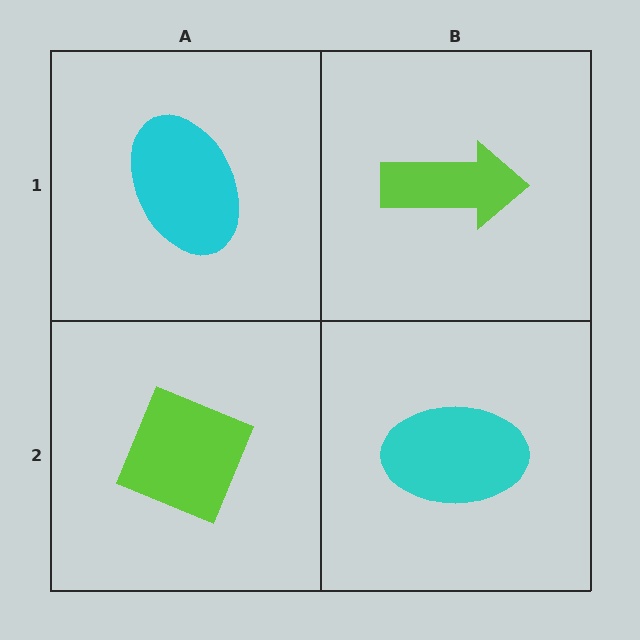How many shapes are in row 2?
2 shapes.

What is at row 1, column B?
A lime arrow.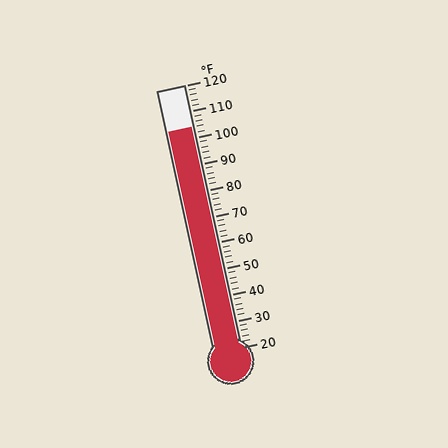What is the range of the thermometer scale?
The thermometer scale ranges from 20°F to 120°F.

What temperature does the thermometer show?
The thermometer shows approximately 104°F.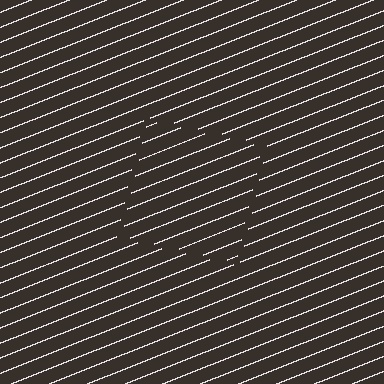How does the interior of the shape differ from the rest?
The interior of the shape contains the same grating, shifted by half a period — the contour is defined by the phase discontinuity where line-ends from the inner and outer gratings abut.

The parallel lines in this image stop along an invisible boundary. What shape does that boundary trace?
An illusory square. The interior of the shape contains the same grating, shifted by half a period — the contour is defined by the phase discontinuity where line-ends from the inner and outer gratings abut.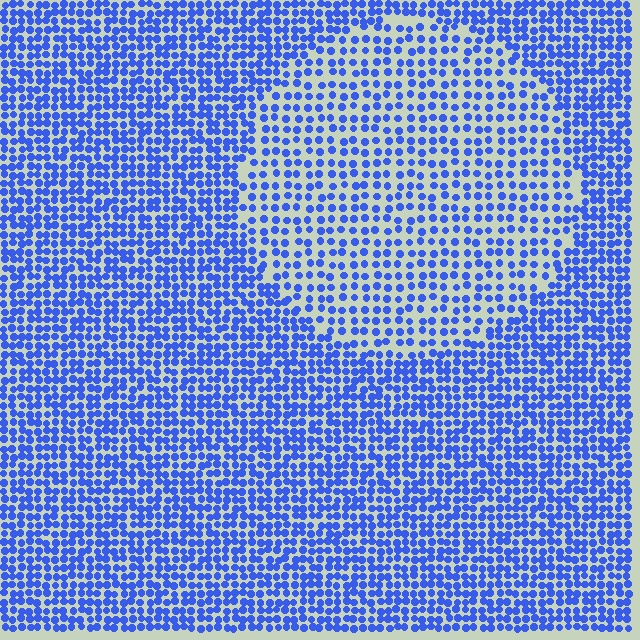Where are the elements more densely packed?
The elements are more densely packed outside the circle boundary.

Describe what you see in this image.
The image contains small blue elements arranged at two different densities. A circle-shaped region is visible where the elements are less densely packed than the surrounding area.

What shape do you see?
I see a circle.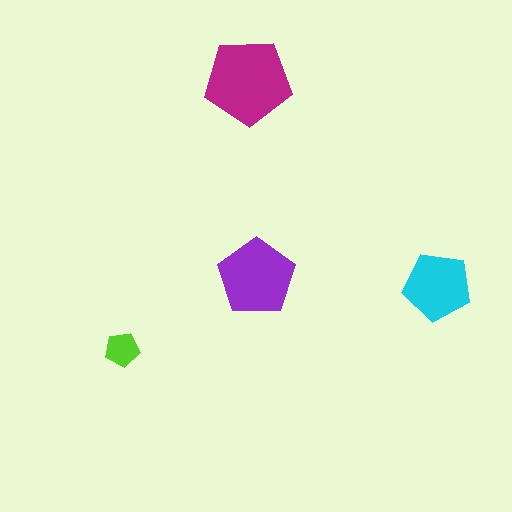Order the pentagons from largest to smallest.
the magenta one, the purple one, the cyan one, the lime one.